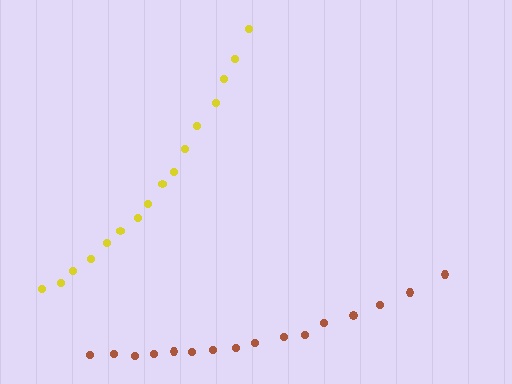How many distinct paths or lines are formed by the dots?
There are 2 distinct paths.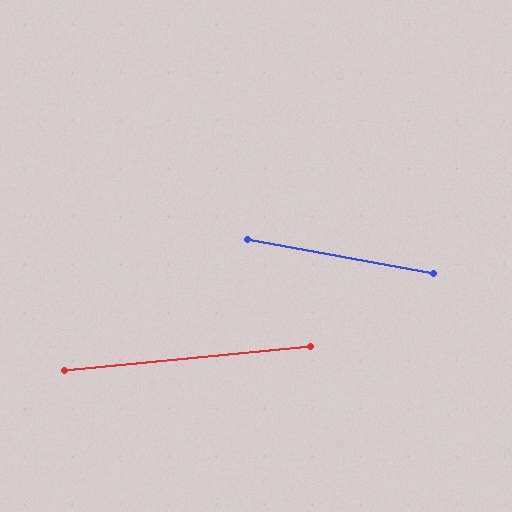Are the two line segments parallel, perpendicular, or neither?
Neither parallel nor perpendicular — they differ by about 16°.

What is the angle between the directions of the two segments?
Approximately 16 degrees.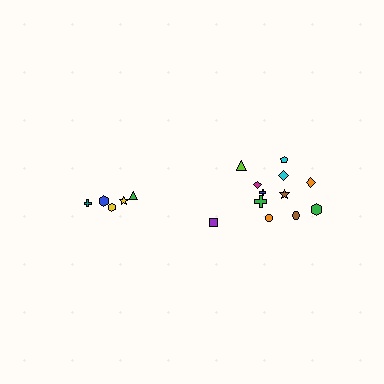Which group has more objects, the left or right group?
The right group.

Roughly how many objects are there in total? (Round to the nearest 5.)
Roughly 15 objects in total.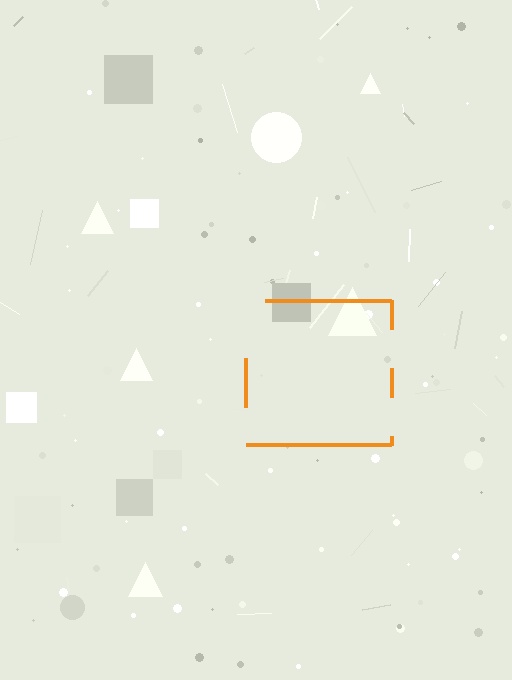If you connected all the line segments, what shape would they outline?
They would outline a square.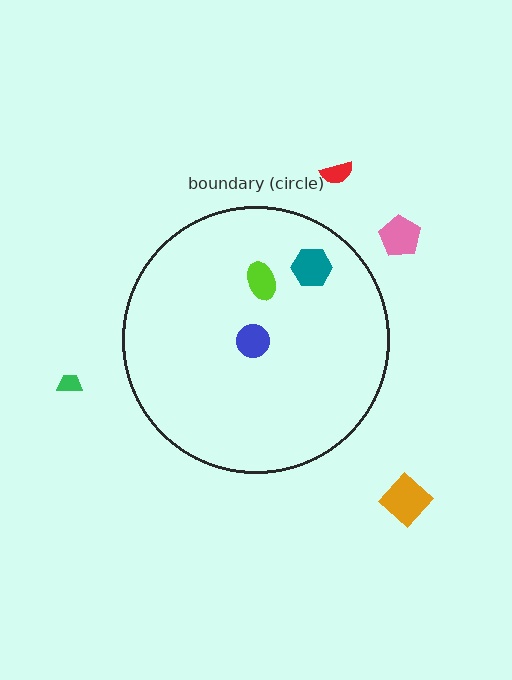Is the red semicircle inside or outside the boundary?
Outside.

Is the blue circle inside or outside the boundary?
Inside.